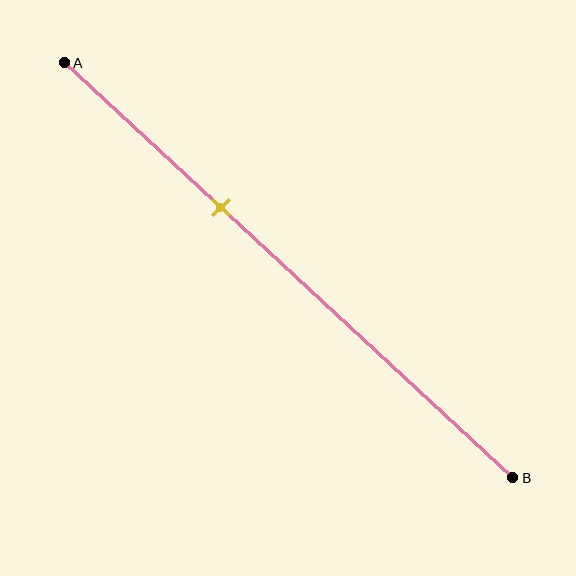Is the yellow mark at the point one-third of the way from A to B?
Yes, the mark is approximately at the one-third point.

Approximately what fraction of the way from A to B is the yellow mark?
The yellow mark is approximately 35% of the way from A to B.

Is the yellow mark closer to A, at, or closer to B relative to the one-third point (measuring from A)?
The yellow mark is approximately at the one-third point of segment AB.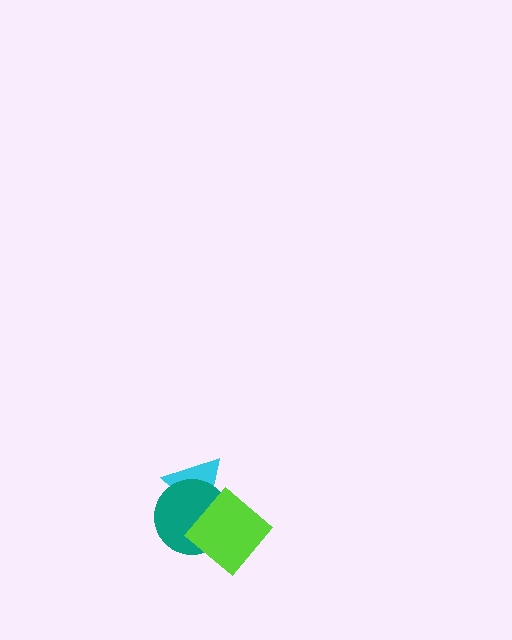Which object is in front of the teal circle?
The lime diamond is in front of the teal circle.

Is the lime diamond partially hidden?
No, no other shape covers it.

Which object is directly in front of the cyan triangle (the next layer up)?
The teal circle is directly in front of the cyan triangle.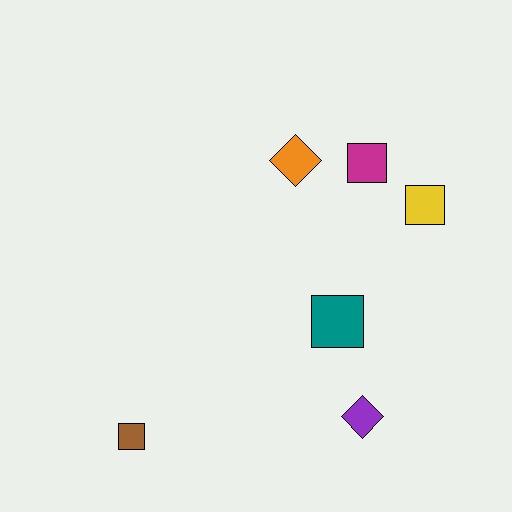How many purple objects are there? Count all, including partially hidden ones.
There is 1 purple object.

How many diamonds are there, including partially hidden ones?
There are 2 diamonds.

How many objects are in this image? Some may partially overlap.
There are 6 objects.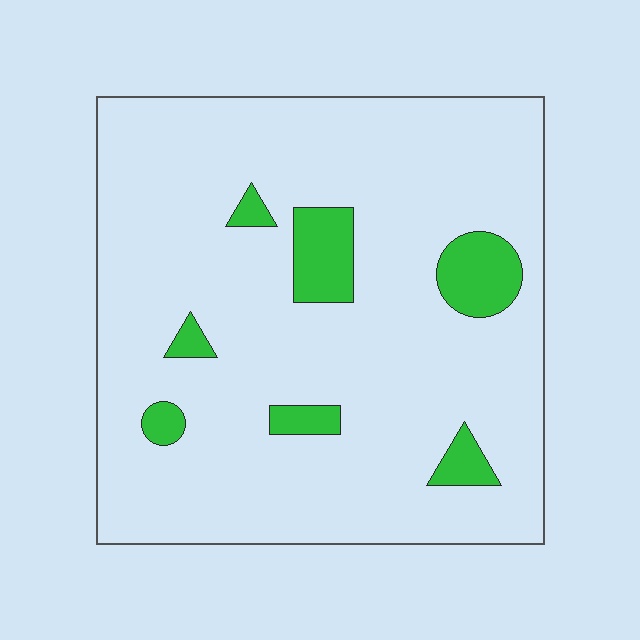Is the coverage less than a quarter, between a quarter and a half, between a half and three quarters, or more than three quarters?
Less than a quarter.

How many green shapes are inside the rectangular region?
7.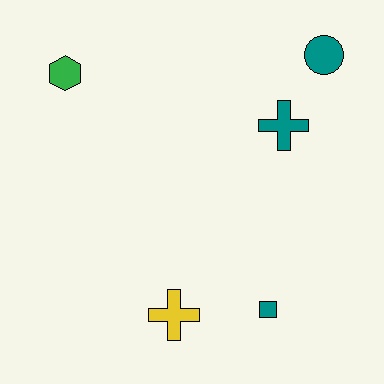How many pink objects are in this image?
There are no pink objects.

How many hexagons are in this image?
There is 1 hexagon.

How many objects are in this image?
There are 5 objects.